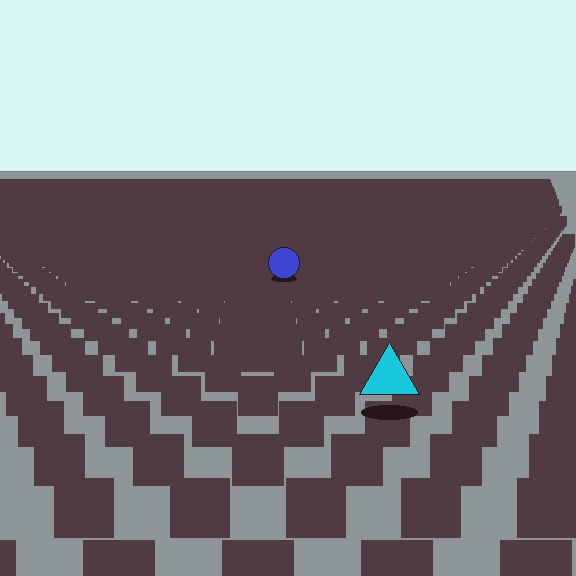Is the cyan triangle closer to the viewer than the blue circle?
Yes. The cyan triangle is closer — you can tell from the texture gradient: the ground texture is coarser near it.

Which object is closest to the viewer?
The cyan triangle is closest. The texture marks near it are larger and more spread out.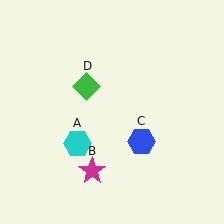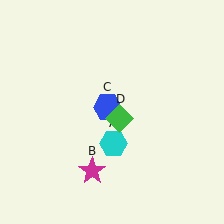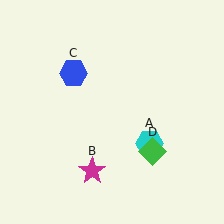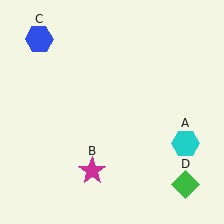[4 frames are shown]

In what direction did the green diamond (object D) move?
The green diamond (object D) moved down and to the right.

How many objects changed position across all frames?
3 objects changed position: cyan hexagon (object A), blue hexagon (object C), green diamond (object D).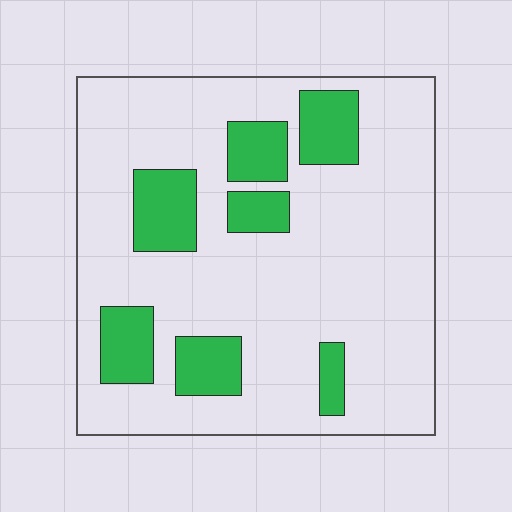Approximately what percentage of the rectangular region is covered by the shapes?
Approximately 20%.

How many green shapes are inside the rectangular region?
7.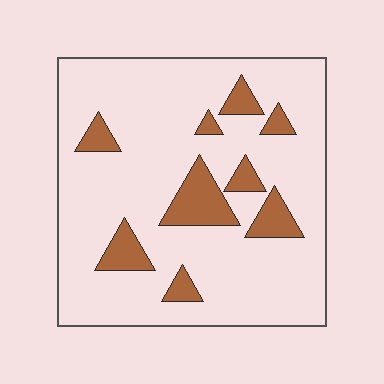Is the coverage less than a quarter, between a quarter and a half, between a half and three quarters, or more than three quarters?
Less than a quarter.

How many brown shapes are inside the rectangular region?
9.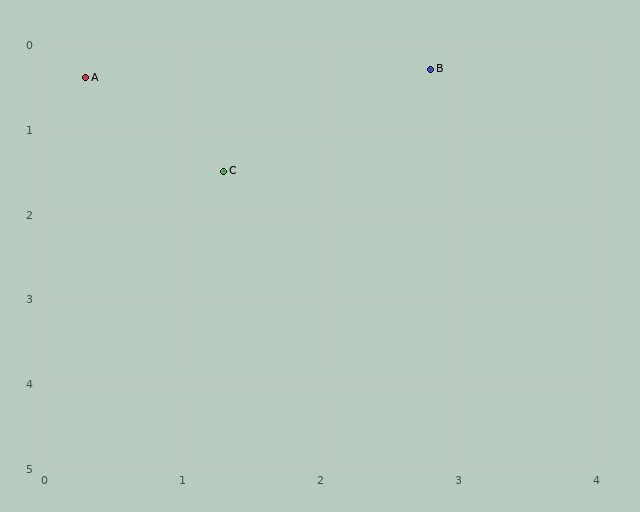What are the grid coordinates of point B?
Point B is at approximately (2.8, 0.3).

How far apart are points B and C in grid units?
Points B and C are about 1.9 grid units apart.